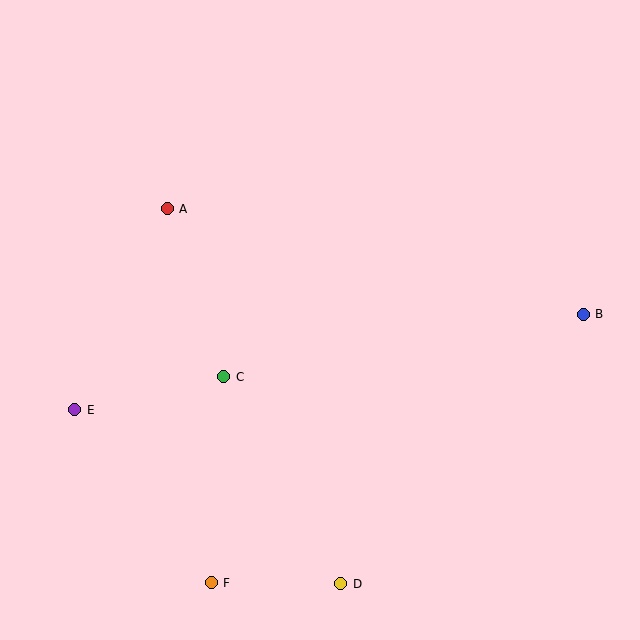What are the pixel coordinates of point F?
Point F is at (211, 583).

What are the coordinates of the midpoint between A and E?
The midpoint between A and E is at (121, 309).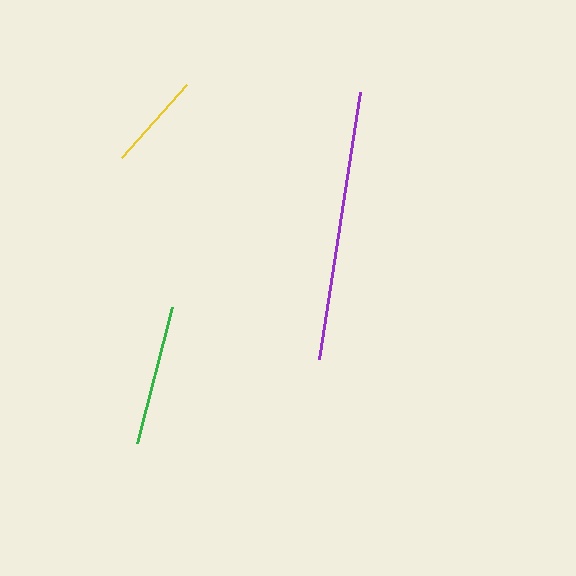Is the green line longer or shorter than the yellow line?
The green line is longer than the yellow line.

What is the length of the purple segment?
The purple segment is approximately 269 pixels long.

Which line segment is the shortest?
The yellow line is the shortest at approximately 98 pixels.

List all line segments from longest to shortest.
From longest to shortest: purple, green, yellow.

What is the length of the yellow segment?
The yellow segment is approximately 98 pixels long.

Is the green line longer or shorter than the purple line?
The purple line is longer than the green line.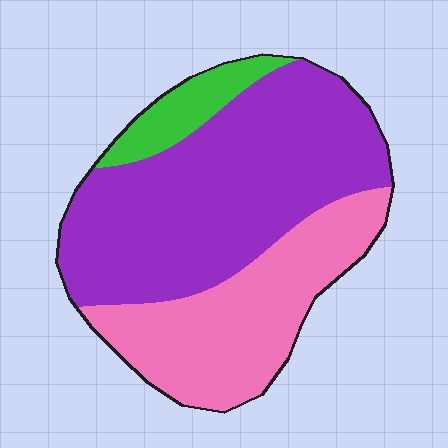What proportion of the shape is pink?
Pink takes up about one third (1/3) of the shape.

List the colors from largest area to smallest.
From largest to smallest: purple, pink, green.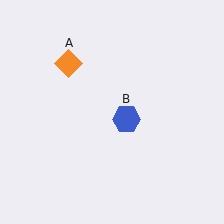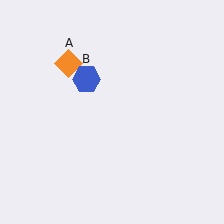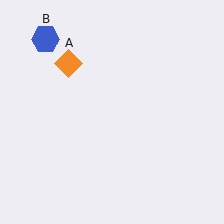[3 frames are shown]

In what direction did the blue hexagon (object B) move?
The blue hexagon (object B) moved up and to the left.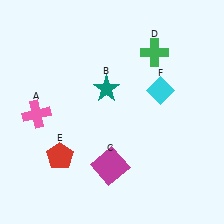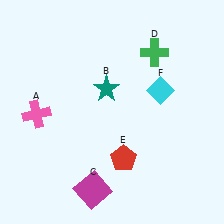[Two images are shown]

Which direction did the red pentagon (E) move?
The red pentagon (E) moved right.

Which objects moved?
The objects that moved are: the magenta square (C), the red pentagon (E).